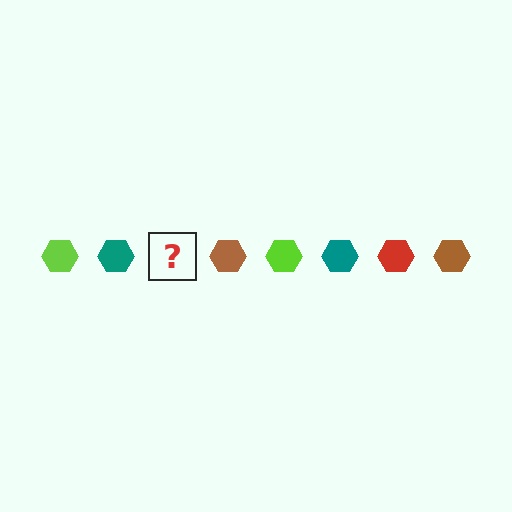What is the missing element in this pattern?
The missing element is a red hexagon.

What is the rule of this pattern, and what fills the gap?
The rule is that the pattern cycles through lime, teal, red, brown hexagons. The gap should be filled with a red hexagon.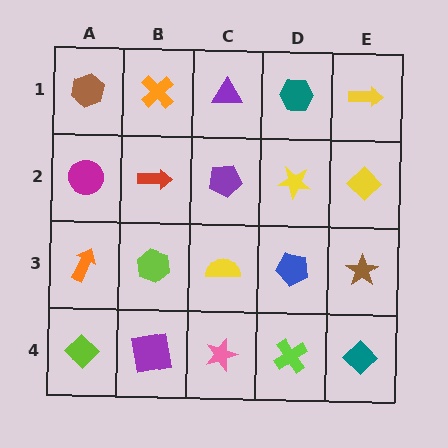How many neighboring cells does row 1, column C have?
3.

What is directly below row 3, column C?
A pink star.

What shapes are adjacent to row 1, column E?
A yellow diamond (row 2, column E), a teal hexagon (row 1, column D).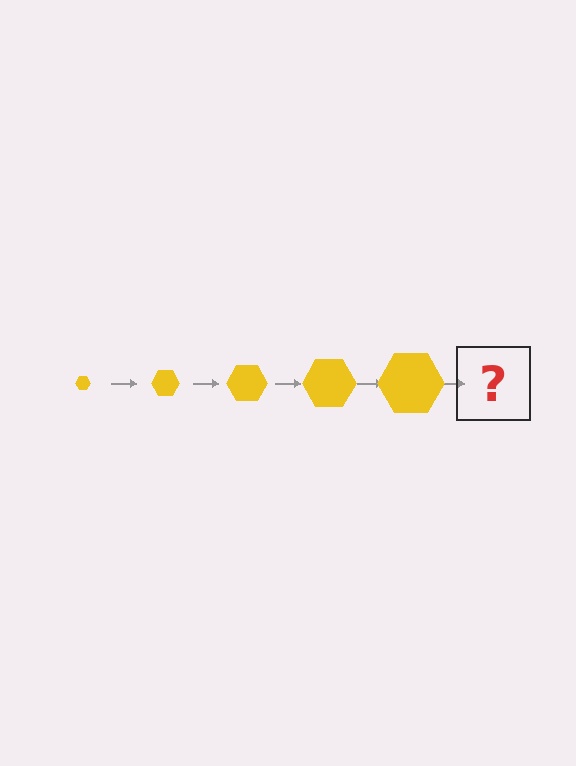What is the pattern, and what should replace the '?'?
The pattern is that the hexagon gets progressively larger each step. The '?' should be a yellow hexagon, larger than the previous one.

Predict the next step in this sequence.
The next step is a yellow hexagon, larger than the previous one.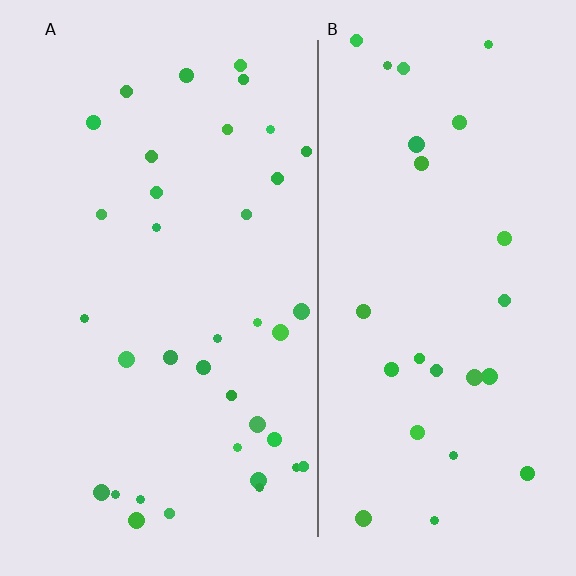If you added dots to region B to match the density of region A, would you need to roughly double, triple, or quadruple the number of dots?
Approximately double.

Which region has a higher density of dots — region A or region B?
A (the left).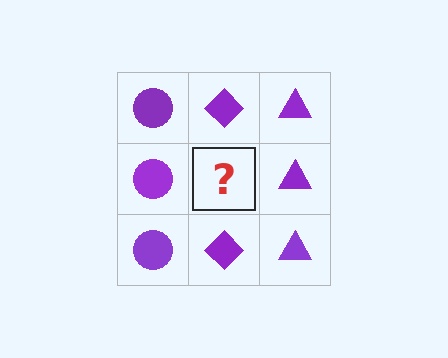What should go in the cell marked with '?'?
The missing cell should contain a purple diamond.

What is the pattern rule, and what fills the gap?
The rule is that each column has a consistent shape. The gap should be filled with a purple diamond.